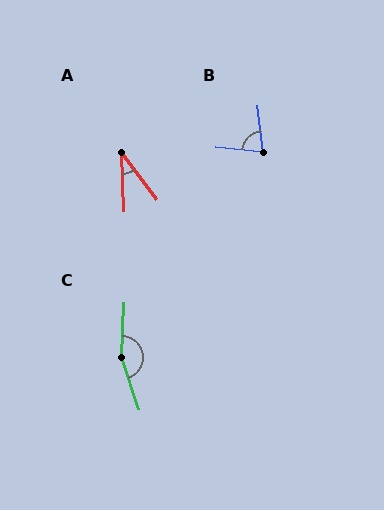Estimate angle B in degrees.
Approximately 78 degrees.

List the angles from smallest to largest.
A (34°), B (78°), C (158°).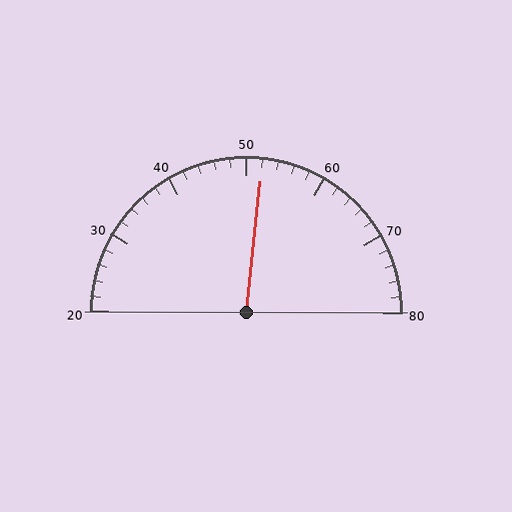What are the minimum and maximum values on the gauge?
The gauge ranges from 20 to 80.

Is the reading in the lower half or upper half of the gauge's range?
The reading is in the upper half of the range (20 to 80).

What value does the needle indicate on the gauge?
The needle indicates approximately 52.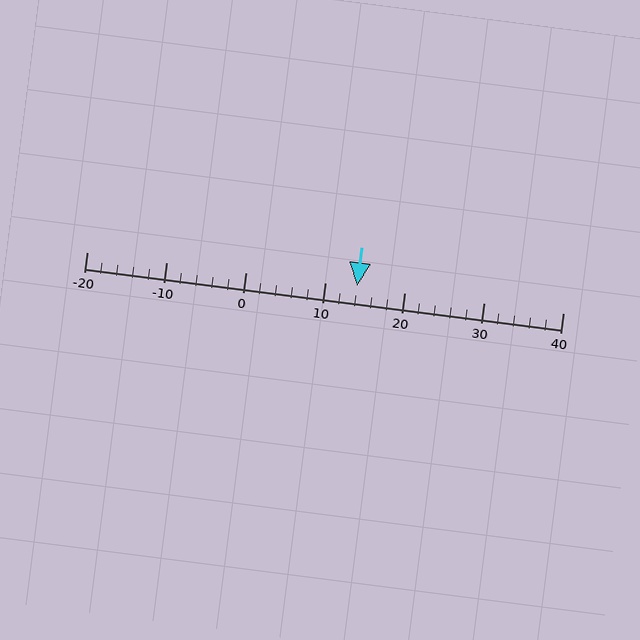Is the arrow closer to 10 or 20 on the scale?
The arrow is closer to 10.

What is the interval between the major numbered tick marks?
The major tick marks are spaced 10 units apart.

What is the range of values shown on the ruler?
The ruler shows values from -20 to 40.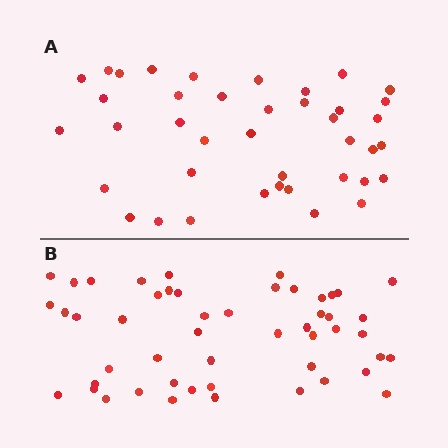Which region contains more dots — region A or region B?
Region B (the bottom region) has more dots.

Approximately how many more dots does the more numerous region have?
Region B has roughly 10 or so more dots than region A.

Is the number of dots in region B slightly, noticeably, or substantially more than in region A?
Region B has noticeably more, but not dramatically so. The ratio is roughly 1.2 to 1.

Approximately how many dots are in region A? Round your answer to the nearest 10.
About 40 dots.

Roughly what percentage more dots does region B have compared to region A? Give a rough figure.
About 25% more.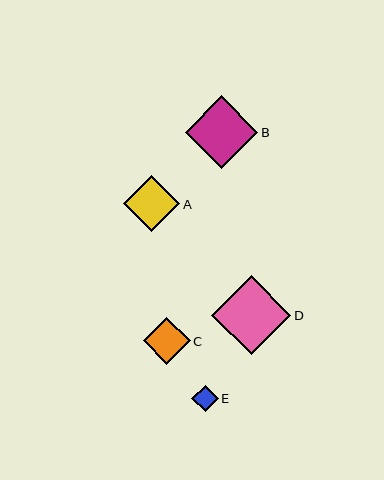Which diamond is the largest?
Diamond D is the largest with a size of approximately 80 pixels.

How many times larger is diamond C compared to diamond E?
Diamond C is approximately 1.8 times the size of diamond E.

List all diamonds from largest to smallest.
From largest to smallest: D, B, A, C, E.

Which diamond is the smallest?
Diamond E is the smallest with a size of approximately 26 pixels.